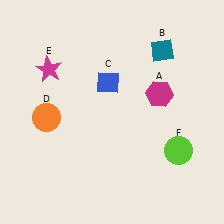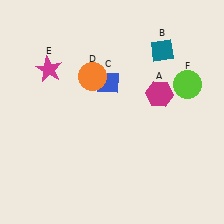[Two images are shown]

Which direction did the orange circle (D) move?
The orange circle (D) moved right.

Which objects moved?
The objects that moved are: the orange circle (D), the lime circle (F).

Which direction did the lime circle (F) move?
The lime circle (F) moved up.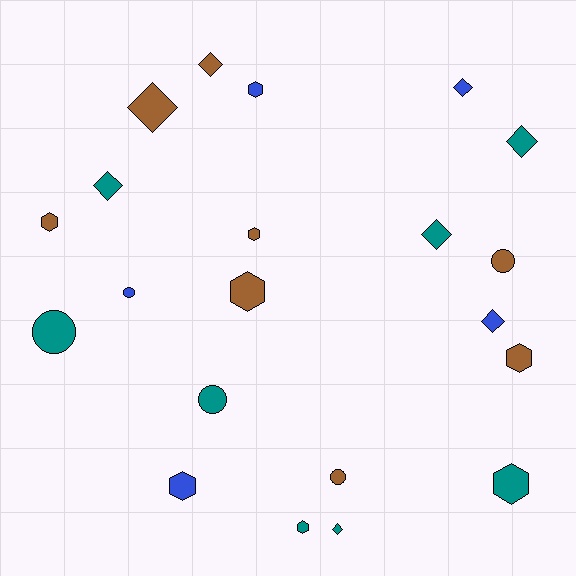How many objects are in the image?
There are 21 objects.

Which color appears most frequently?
Brown, with 8 objects.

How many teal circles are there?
There are 2 teal circles.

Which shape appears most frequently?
Diamond, with 8 objects.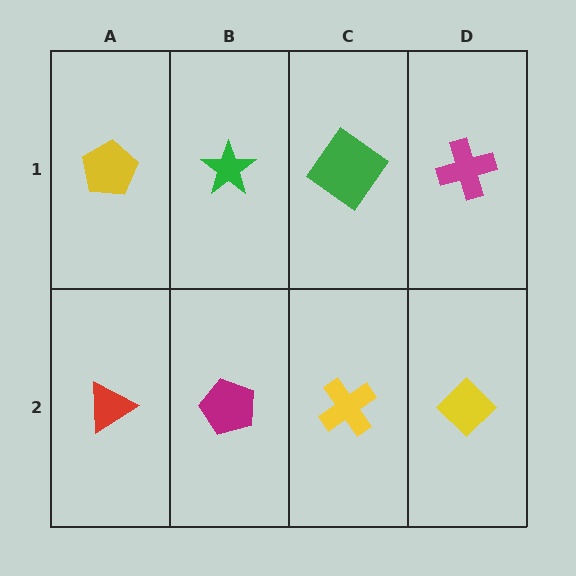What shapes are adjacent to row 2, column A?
A yellow pentagon (row 1, column A), a magenta pentagon (row 2, column B).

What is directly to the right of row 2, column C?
A yellow diamond.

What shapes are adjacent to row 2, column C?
A green diamond (row 1, column C), a magenta pentagon (row 2, column B), a yellow diamond (row 2, column D).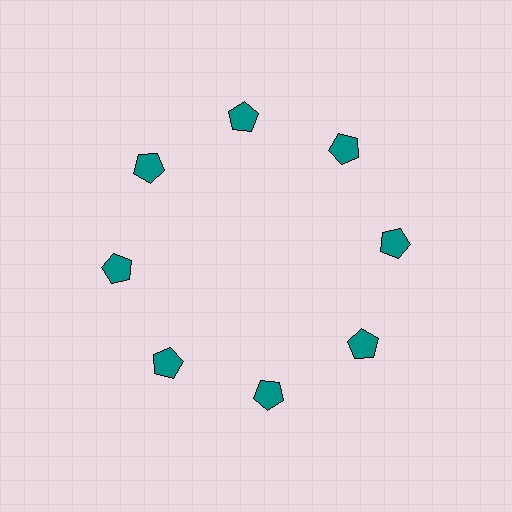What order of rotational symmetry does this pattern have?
This pattern has 8-fold rotational symmetry.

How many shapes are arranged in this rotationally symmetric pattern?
There are 8 shapes, arranged in 8 groups of 1.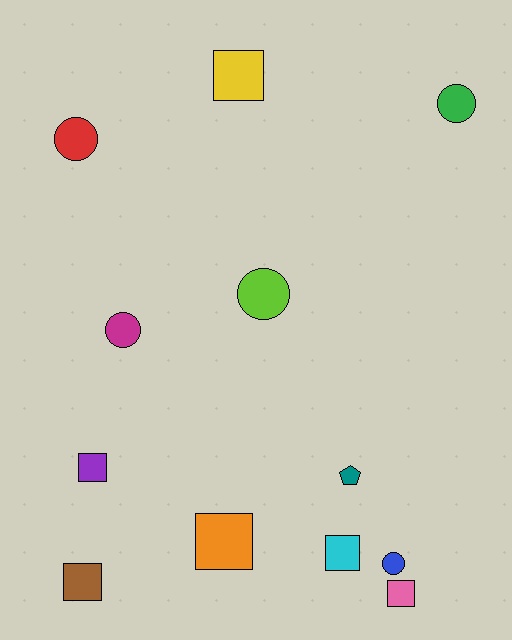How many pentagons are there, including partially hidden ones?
There is 1 pentagon.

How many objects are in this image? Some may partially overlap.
There are 12 objects.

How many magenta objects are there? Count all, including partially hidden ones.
There is 1 magenta object.